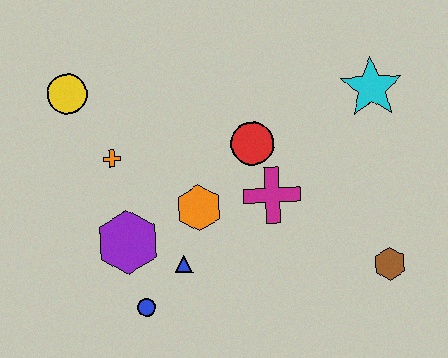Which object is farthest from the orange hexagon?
The cyan star is farthest from the orange hexagon.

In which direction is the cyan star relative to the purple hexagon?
The cyan star is to the right of the purple hexagon.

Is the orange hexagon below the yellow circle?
Yes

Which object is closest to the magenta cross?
The red circle is closest to the magenta cross.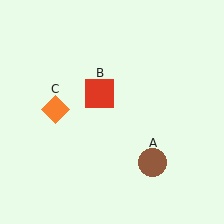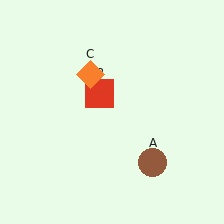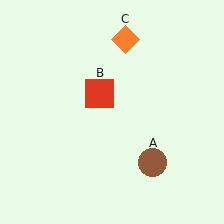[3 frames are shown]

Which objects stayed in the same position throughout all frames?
Brown circle (object A) and red square (object B) remained stationary.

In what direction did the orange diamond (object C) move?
The orange diamond (object C) moved up and to the right.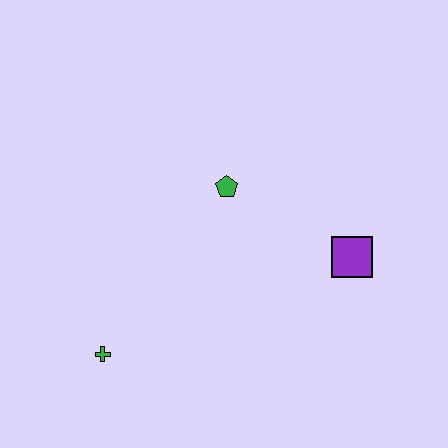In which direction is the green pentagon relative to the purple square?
The green pentagon is to the left of the purple square.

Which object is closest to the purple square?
The green pentagon is closest to the purple square.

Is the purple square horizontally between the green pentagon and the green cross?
No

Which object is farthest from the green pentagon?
The green cross is farthest from the green pentagon.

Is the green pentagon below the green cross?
No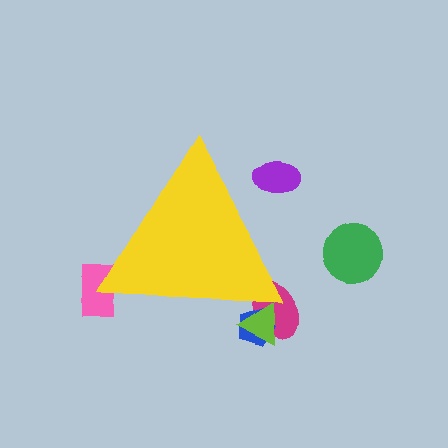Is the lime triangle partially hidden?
Yes, the lime triangle is partially hidden behind the yellow triangle.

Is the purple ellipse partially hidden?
Yes, the purple ellipse is partially hidden behind the yellow triangle.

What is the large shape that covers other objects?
A yellow triangle.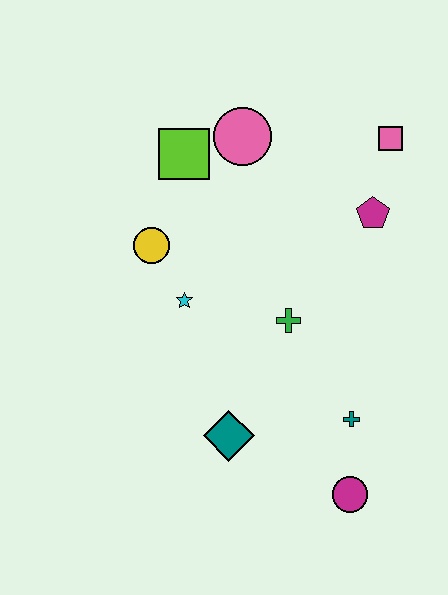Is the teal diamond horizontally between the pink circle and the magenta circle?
No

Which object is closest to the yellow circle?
The cyan star is closest to the yellow circle.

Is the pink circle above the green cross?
Yes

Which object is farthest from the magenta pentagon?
The magenta circle is farthest from the magenta pentagon.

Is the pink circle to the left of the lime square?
No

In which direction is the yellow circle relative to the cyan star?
The yellow circle is above the cyan star.